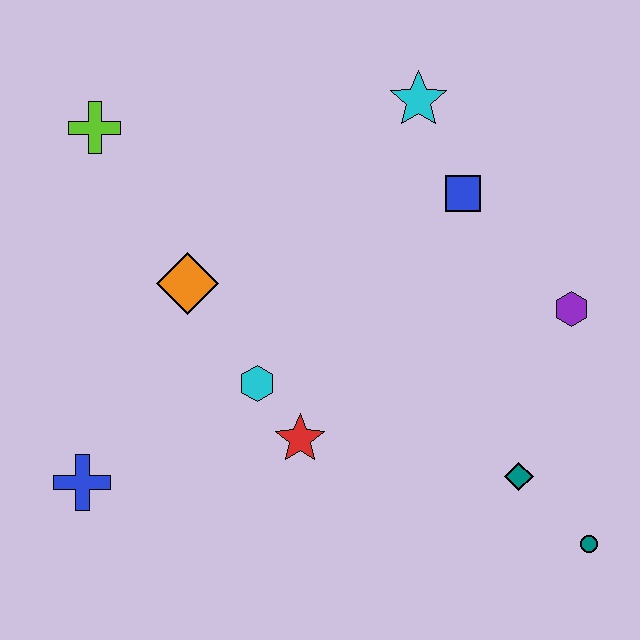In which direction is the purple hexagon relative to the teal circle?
The purple hexagon is above the teal circle.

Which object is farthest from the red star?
The lime cross is farthest from the red star.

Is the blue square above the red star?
Yes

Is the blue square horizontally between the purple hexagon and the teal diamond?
No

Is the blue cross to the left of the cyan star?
Yes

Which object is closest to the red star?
The cyan hexagon is closest to the red star.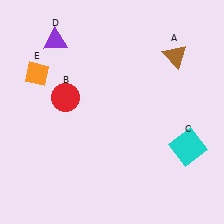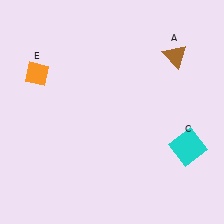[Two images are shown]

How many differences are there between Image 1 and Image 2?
There are 2 differences between the two images.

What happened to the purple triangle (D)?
The purple triangle (D) was removed in Image 2. It was in the top-left area of Image 1.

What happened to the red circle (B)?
The red circle (B) was removed in Image 2. It was in the top-left area of Image 1.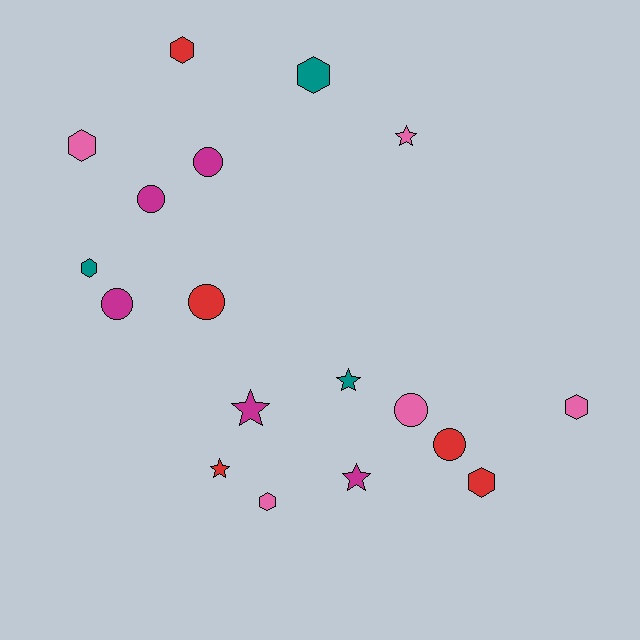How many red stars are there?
There is 1 red star.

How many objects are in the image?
There are 18 objects.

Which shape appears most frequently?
Hexagon, with 7 objects.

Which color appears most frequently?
Magenta, with 5 objects.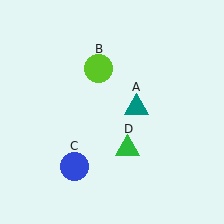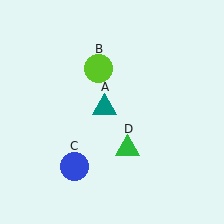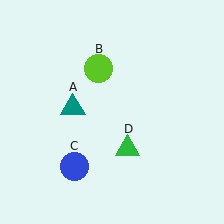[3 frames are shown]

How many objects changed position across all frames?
1 object changed position: teal triangle (object A).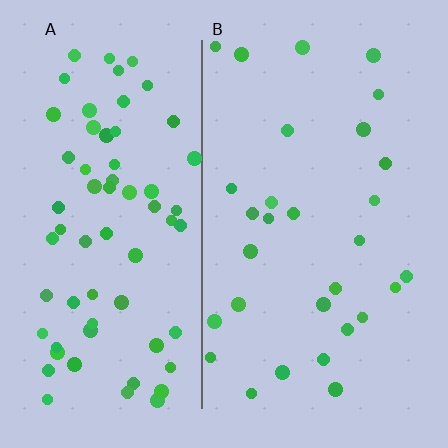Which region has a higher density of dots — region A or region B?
A (the left).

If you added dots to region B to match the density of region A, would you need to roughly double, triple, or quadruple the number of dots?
Approximately double.